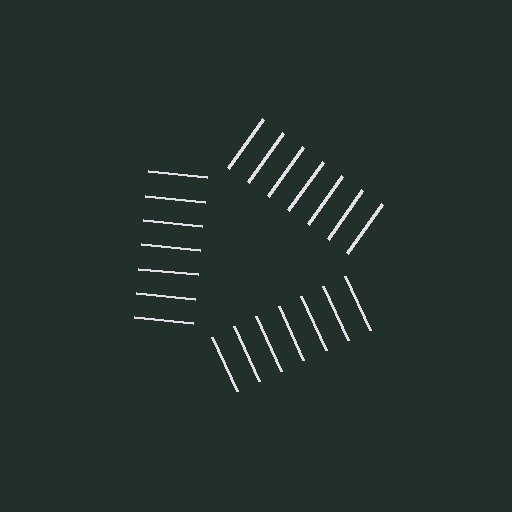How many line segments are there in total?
21 — 7 along each of the 3 edges.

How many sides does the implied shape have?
3 sides — the line-ends trace a triangle.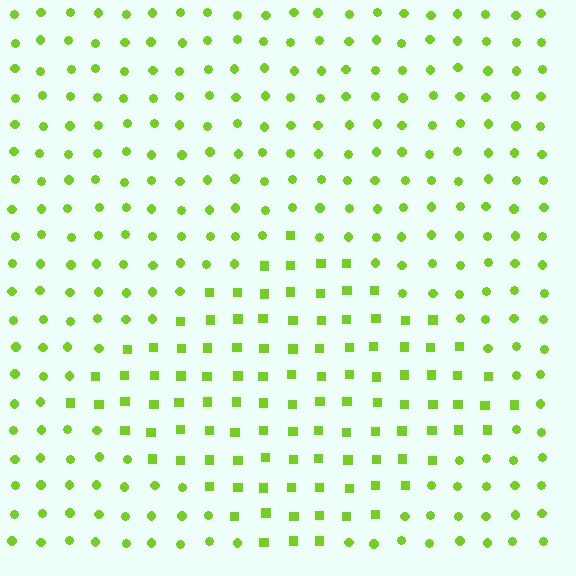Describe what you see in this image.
The image is filled with small lime elements arranged in a uniform grid. A diamond-shaped region contains squares, while the surrounding area contains circles. The boundary is defined purely by the change in element shape.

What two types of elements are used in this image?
The image uses squares inside the diamond region and circles outside it.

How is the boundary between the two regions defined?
The boundary is defined by a change in element shape: squares inside vs. circles outside. All elements share the same color and spacing.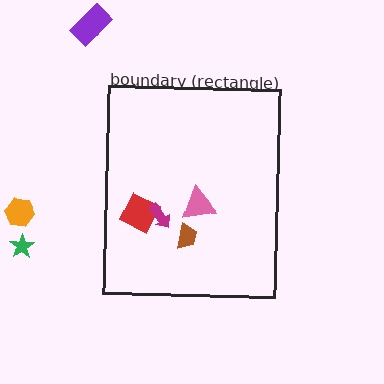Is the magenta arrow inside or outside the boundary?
Inside.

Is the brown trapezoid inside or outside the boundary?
Inside.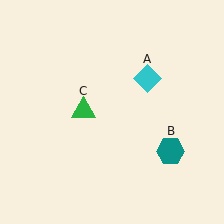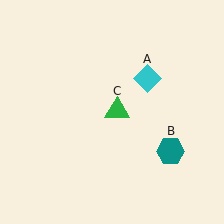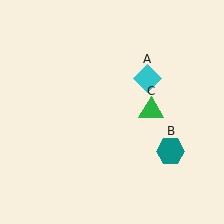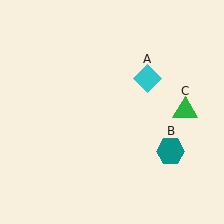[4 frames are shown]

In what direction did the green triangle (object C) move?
The green triangle (object C) moved right.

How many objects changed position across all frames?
1 object changed position: green triangle (object C).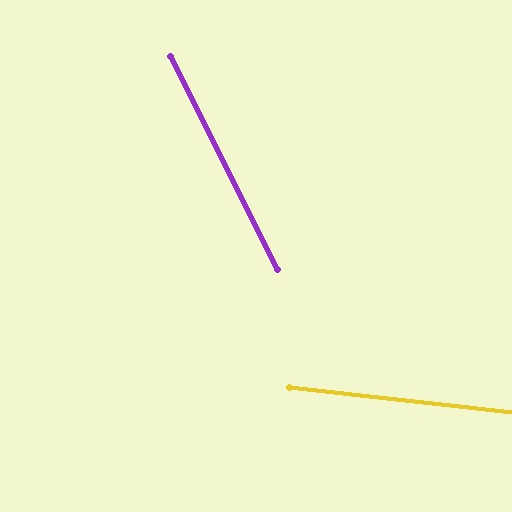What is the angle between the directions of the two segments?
Approximately 57 degrees.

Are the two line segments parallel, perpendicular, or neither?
Neither parallel nor perpendicular — they differ by about 57°.